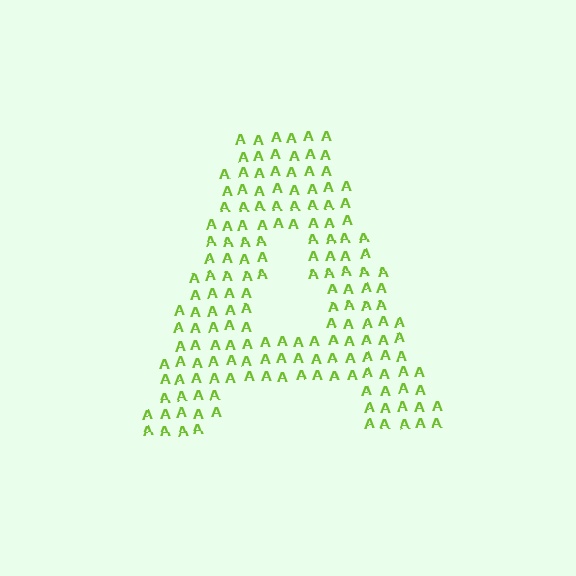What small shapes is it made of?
It is made of small letter A's.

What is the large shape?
The large shape is the letter A.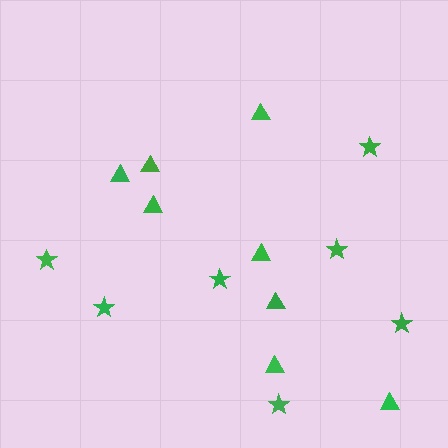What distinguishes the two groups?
There are 2 groups: one group of stars (7) and one group of triangles (8).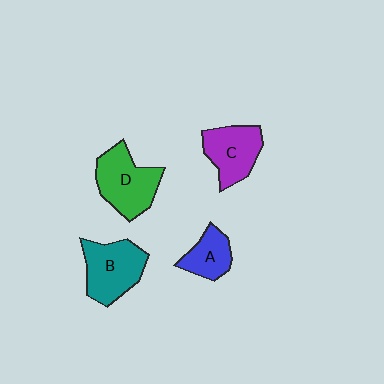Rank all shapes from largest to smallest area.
From largest to smallest: D (green), B (teal), C (purple), A (blue).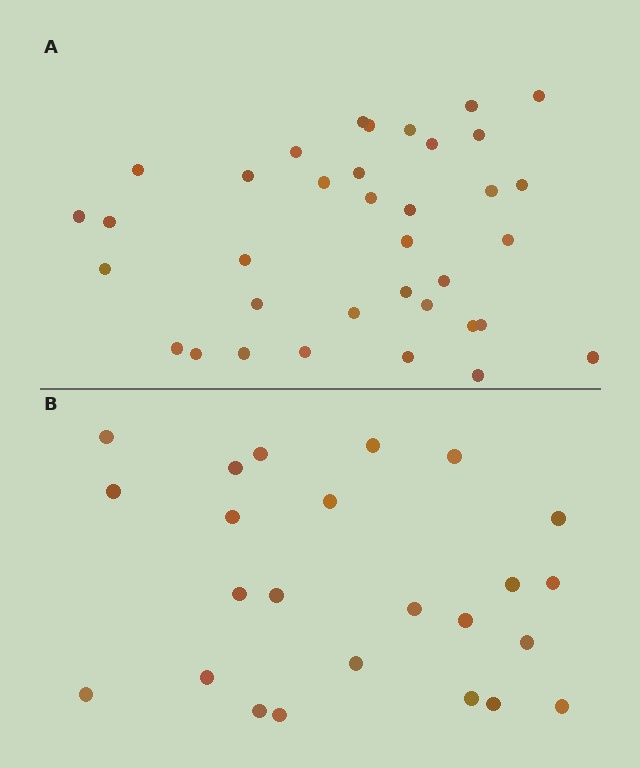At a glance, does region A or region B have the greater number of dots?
Region A (the top region) has more dots.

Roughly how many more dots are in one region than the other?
Region A has roughly 12 or so more dots than region B.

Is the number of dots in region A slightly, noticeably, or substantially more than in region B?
Region A has substantially more. The ratio is roughly 1.5 to 1.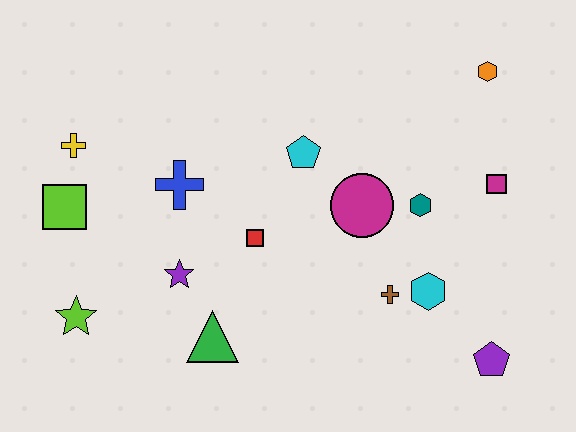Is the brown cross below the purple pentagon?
No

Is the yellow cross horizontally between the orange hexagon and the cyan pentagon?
No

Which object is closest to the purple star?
The green triangle is closest to the purple star.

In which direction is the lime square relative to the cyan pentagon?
The lime square is to the left of the cyan pentagon.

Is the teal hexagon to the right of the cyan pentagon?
Yes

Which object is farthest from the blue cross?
The purple pentagon is farthest from the blue cross.